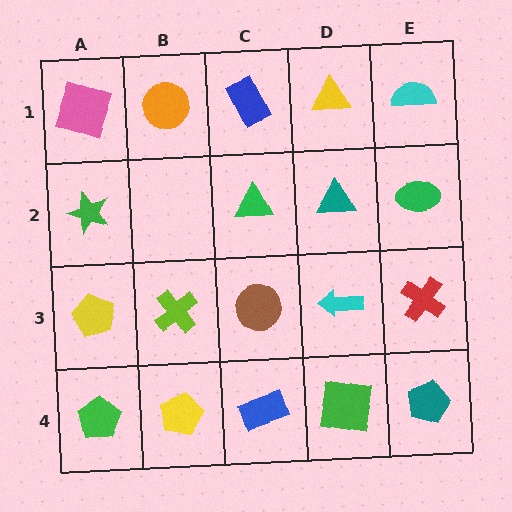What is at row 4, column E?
A teal pentagon.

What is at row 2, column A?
A green star.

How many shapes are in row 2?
4 shapes.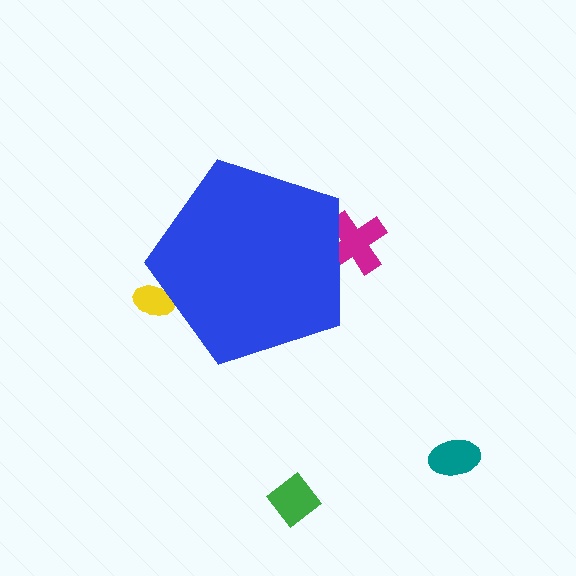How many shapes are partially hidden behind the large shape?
2 shapes are partially hidden.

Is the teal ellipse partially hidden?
No, the teal ellipse is fully visible.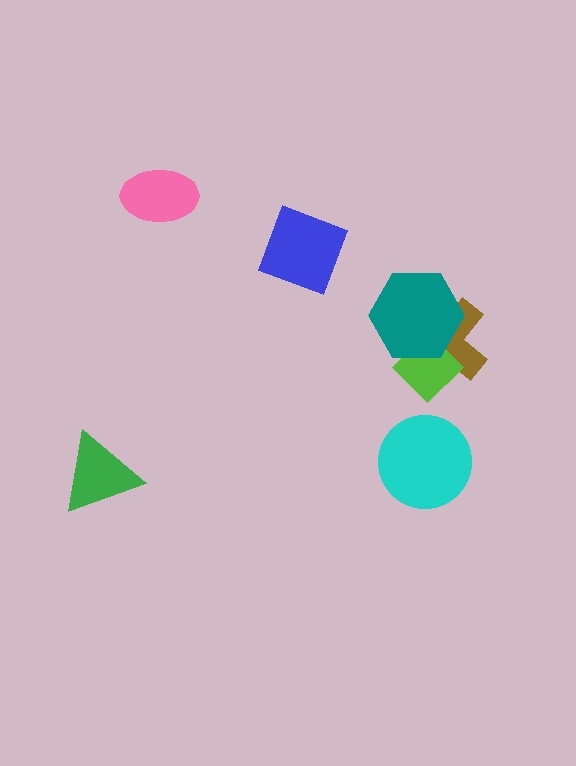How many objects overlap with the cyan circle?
0 objects overlap with the cyan circle.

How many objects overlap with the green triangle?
0 objects overlap with the green triangle.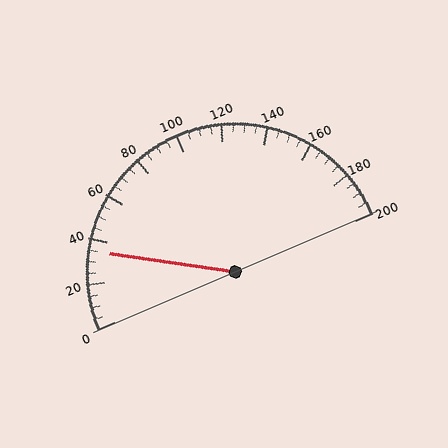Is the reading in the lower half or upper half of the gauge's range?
The reading is in the lower half of the range (0 to 200).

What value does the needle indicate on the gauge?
The needle indicates approximately 35.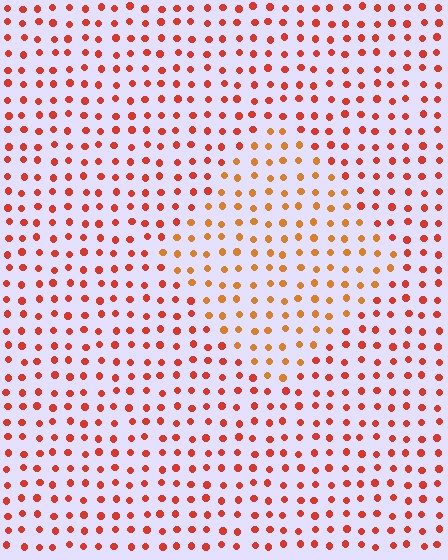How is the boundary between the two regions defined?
The boundary is defined purely by a slight shift in hue (about 24 degrees). Spacing, size, and orientation are identical on both sides.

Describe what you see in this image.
The image is filled with small red elements in a uniform arrangement. A diamond-shaped region is visible where the elements are tinted to a slightly different hue, forming a subtle color boundary.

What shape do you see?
I see a diamond.